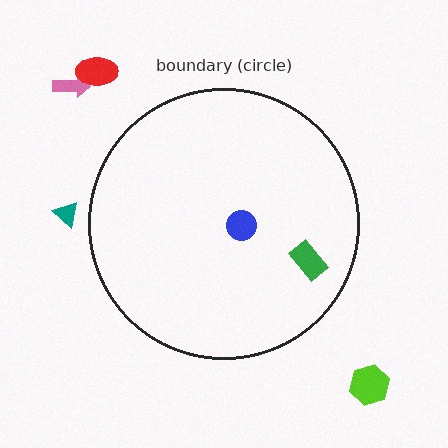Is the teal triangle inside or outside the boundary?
Outside.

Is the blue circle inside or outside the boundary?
Inside.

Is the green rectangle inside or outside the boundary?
Inside.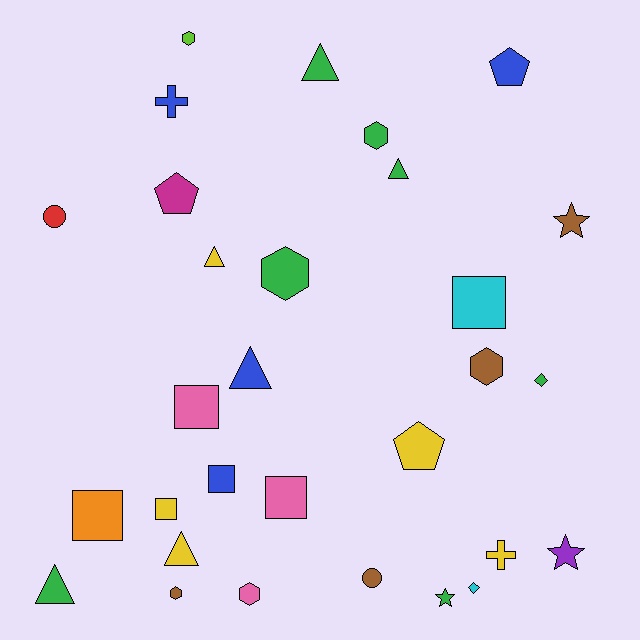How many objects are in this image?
There are 30 objects.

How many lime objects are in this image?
There is 1 lime object.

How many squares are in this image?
There are 6 squares.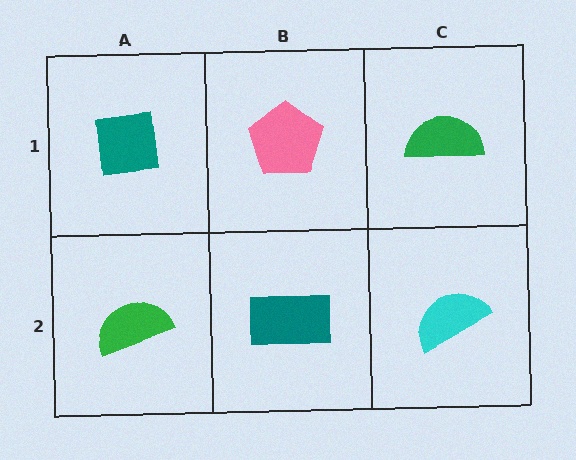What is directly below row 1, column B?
A teal rectangle.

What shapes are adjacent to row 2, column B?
A pink pentagon (row 1, column B), a green semicircle (row 2, column A), a cyan semicircle (row 2, column C).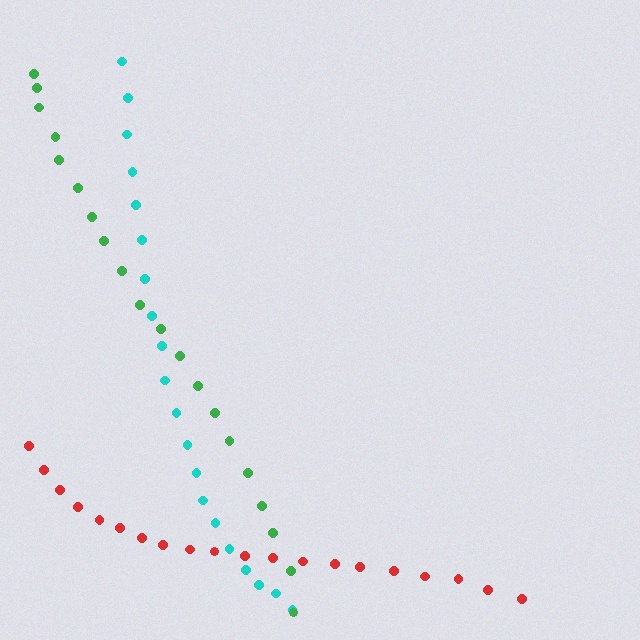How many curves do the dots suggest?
There are 3 distinct paths.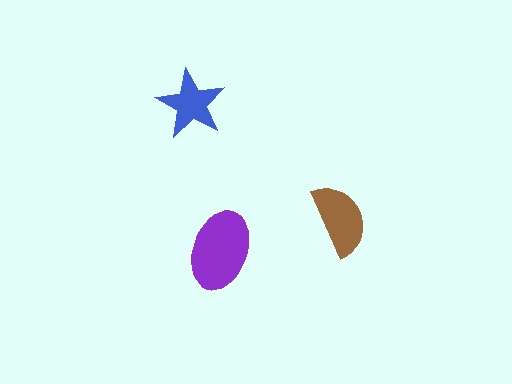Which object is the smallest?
The blue star.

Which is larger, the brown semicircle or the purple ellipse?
The purple ellipse.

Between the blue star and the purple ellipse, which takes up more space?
The purple ellipse.